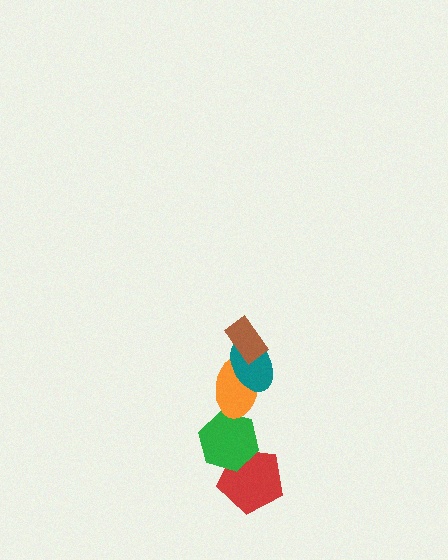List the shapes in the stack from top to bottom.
From top to bottom: the brown rectangle, the teal ellipse, the orange ellipse, the green hexagon, the red pentagon.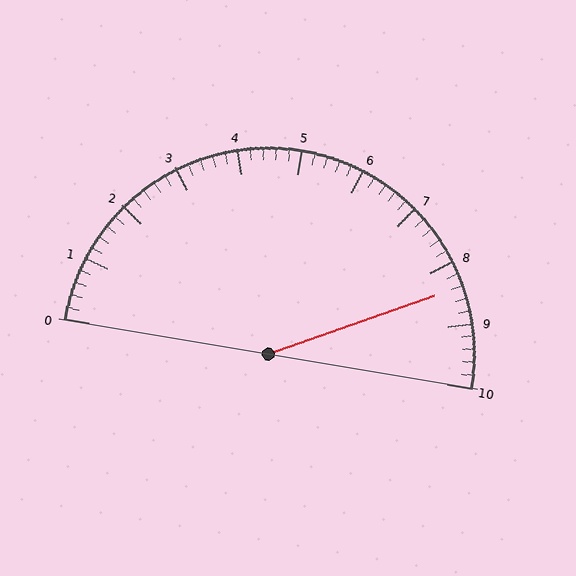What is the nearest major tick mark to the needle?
The nearest major tick mark is 8.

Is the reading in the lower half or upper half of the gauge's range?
The reading is in the upper half of the range (0 to 10).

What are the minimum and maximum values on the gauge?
The gauge ranges from 0 to 10.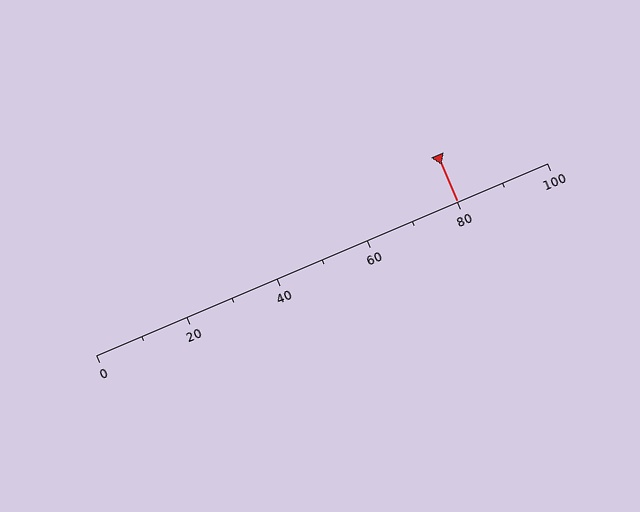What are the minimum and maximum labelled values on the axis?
The axis runs from 0 to 100.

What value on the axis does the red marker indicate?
The marker indicates approximately 80.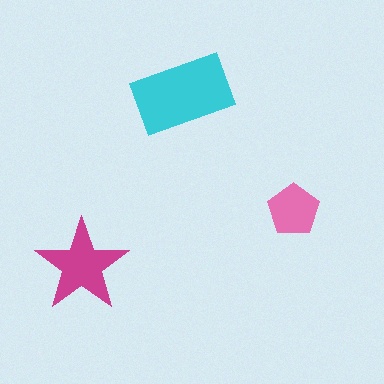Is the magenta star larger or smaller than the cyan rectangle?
Smaller.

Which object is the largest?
The cyan rectangle.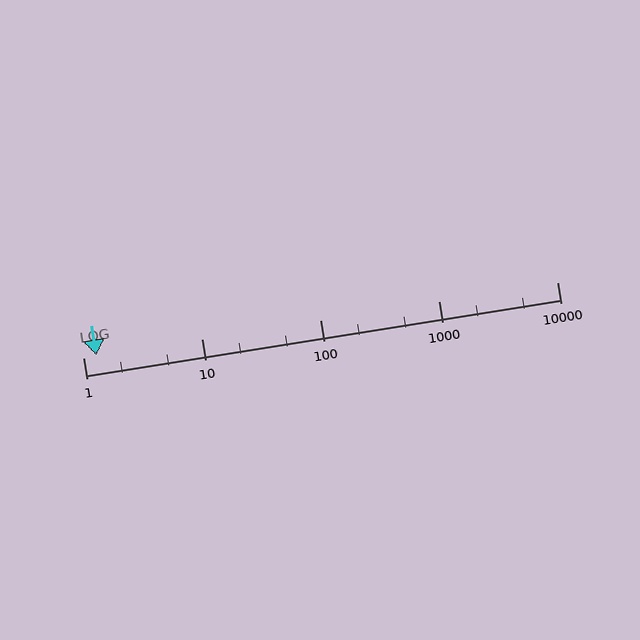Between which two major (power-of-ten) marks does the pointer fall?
The pointer is between 1 and 10.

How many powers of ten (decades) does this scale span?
The scale spans 4 decades, from 1 to 10000.